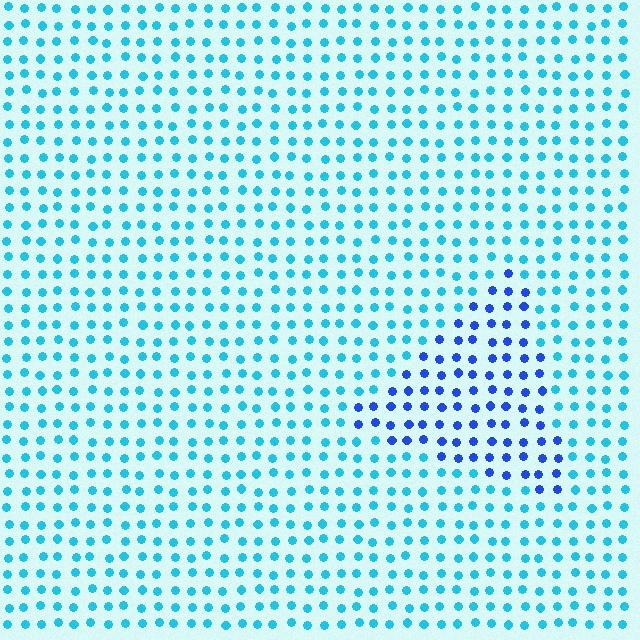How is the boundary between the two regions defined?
The boundary is defined purely by a slight shift in hue (about 39 degrees). Spacing, size, and orientation are identical on both sides.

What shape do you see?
I see a triangle.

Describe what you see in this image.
The image is filled with small cyan elements in a uniform arrangement. A triangle-shaped region is visible where the elements are tinted to a slightly different hue, forming a subtle color boundary.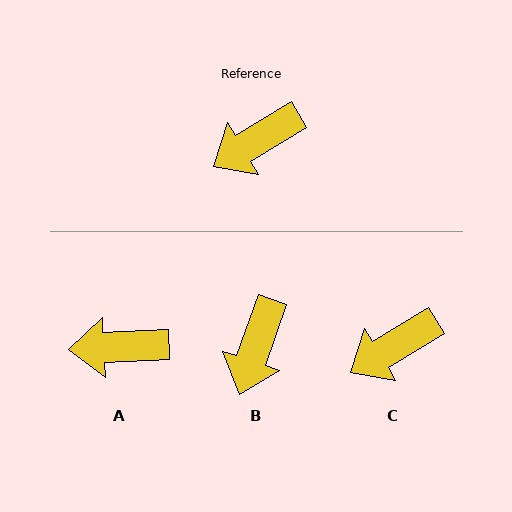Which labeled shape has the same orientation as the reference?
C.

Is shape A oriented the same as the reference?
No, it is off by about 28 degrees.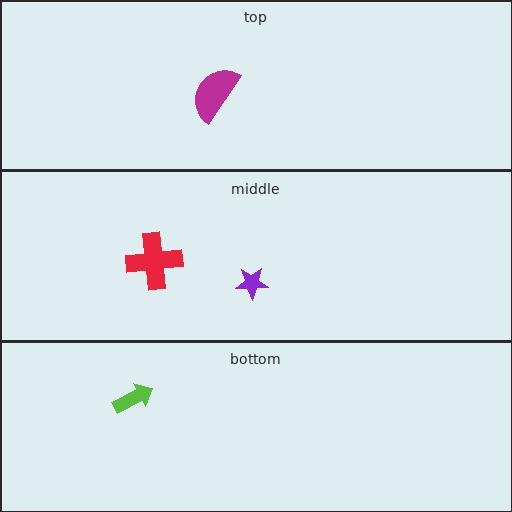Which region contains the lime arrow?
The bottom region.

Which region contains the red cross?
The middle region.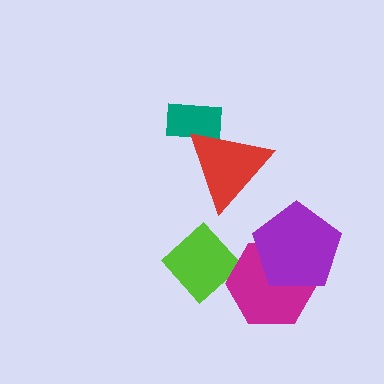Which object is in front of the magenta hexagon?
The purple pentagon is in front of the magenta hexagon.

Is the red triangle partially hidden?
No, no other shape covers it.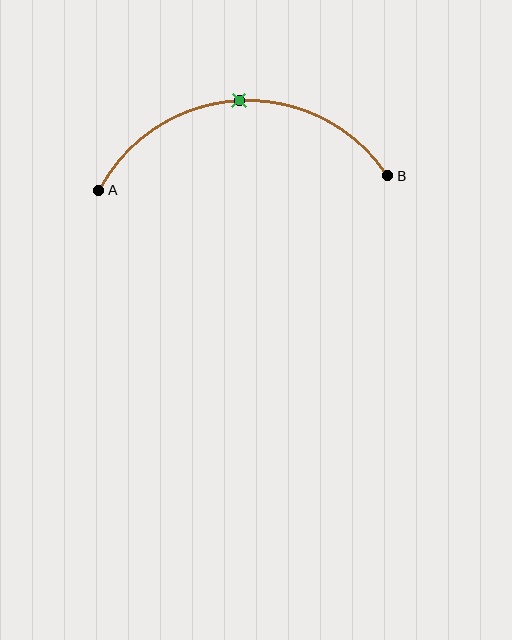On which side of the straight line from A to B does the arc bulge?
The arc bulges above the straight line connecting A and B.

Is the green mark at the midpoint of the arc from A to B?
Yes. The green mark lies on the arc at equal arc-length from both A and B — it is the arc midpoint.